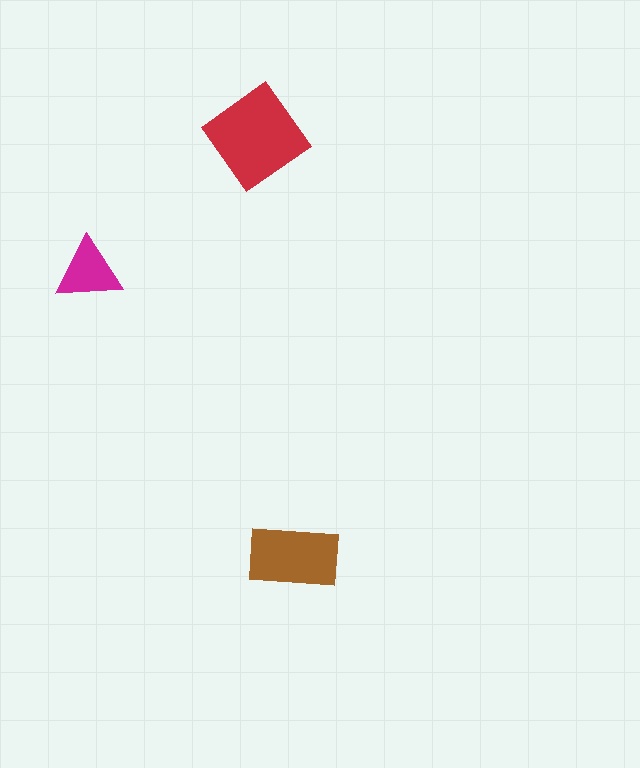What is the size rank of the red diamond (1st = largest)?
1st.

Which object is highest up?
The red diamond is topmost.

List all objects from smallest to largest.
The magenta triangle, the brown rectangle, the red diamond.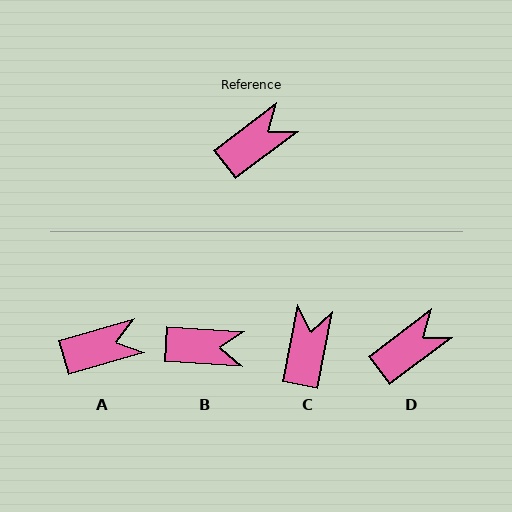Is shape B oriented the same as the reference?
No, it is off by about 41 degrees.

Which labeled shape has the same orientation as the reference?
D.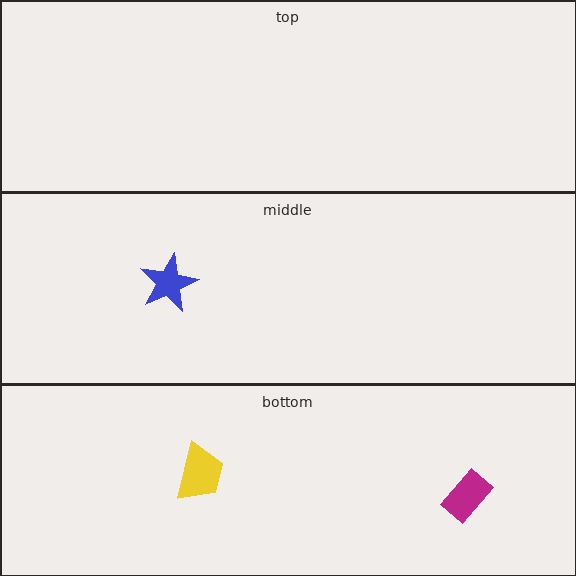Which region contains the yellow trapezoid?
The bottom region.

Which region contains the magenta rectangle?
The bottom region.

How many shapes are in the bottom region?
2.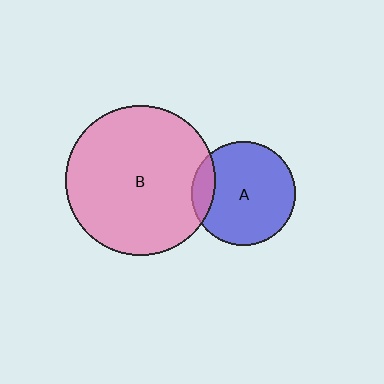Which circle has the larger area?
Circle B (pink).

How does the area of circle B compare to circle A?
Approximately 2.1 times.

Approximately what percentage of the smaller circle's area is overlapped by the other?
Approximately 15%.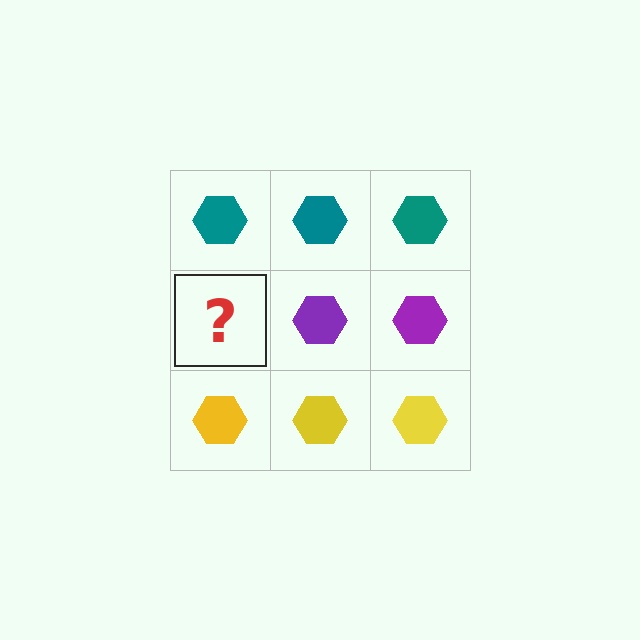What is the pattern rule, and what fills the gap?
The rule is that each row has a consistent color. The gap should be filled with a purple hexagon.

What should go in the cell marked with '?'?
The missing cell should contain a purple hexagon.